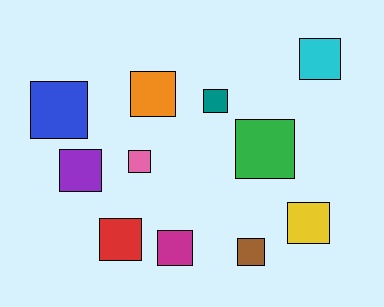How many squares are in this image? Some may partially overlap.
There are 11 squares.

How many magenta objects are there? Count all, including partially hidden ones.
There is 1 magenta object.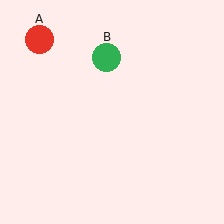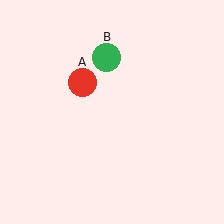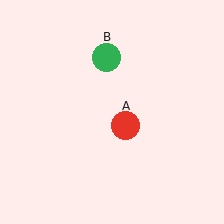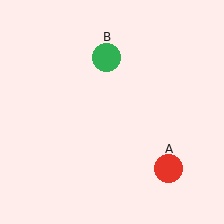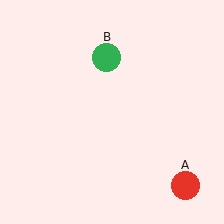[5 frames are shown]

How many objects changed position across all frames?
1 object changed position: red circle (object A).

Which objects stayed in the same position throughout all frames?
Green circle (object B) remained stationary.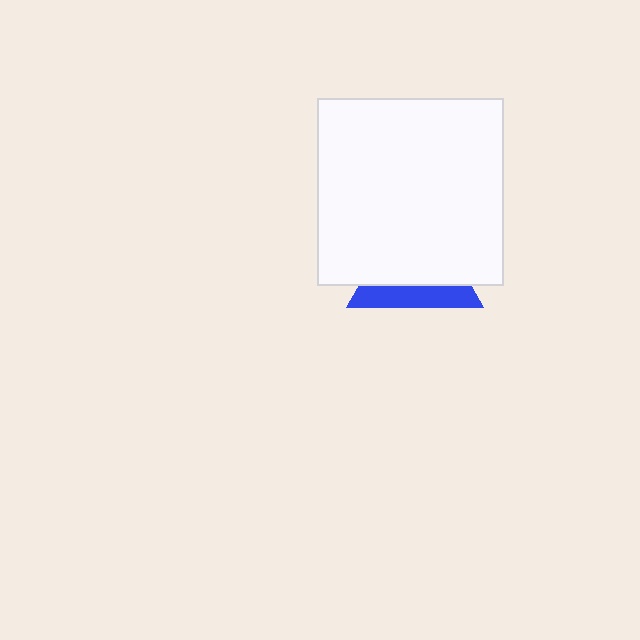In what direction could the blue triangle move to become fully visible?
The blue triangle could move down. That would shift it out from behind the white square entirely.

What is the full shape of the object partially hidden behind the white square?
The partially hidden object is a blue triangle.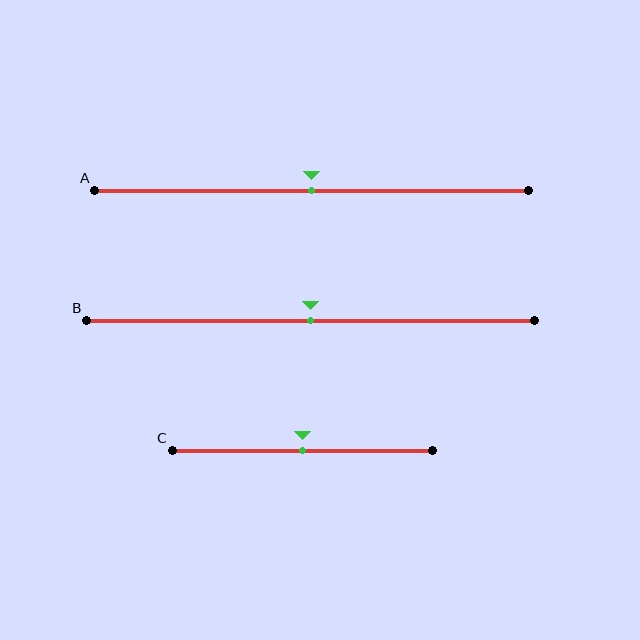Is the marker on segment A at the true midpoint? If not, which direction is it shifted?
Yes, the marker on segment A is at the true midpoint.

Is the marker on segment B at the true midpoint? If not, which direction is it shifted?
Yes, the marker on segment B is at the true midpoint.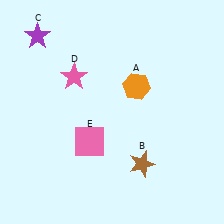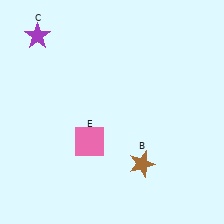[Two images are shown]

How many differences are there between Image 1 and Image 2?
There are 2 differences between the two images.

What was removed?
The pink star (D), the orange hexagon (A) were removed in Image 2.